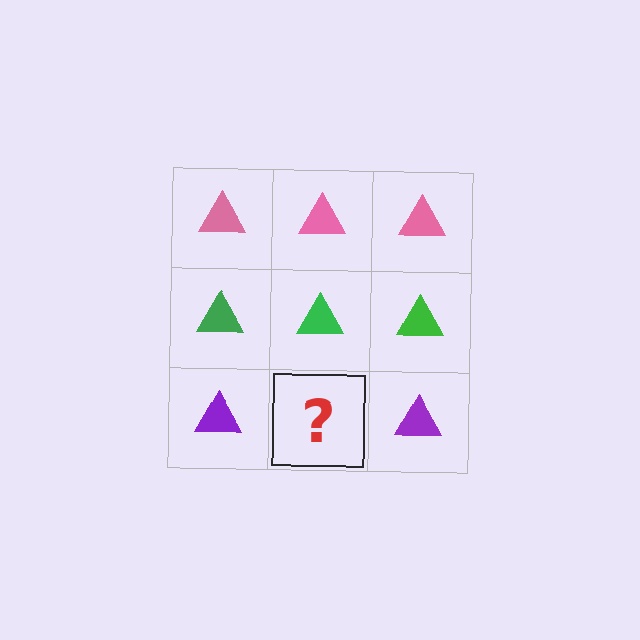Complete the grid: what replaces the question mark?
The question mark should be replaced with a purple triangle.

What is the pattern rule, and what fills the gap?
The rule is that each row has a consistent color. The gap should be filled with a purple triangle.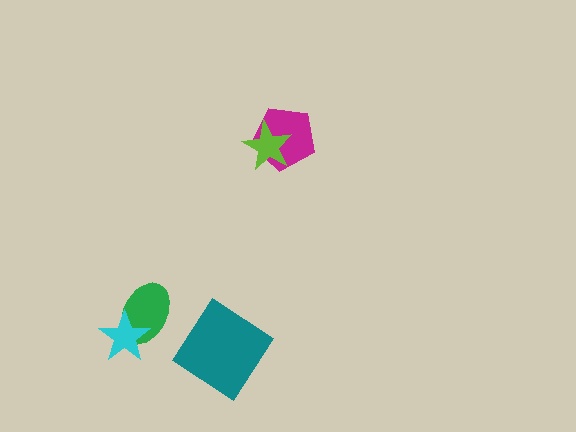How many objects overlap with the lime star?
1 object overlaps with the lime star.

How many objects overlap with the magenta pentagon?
1 object overlaps with the magenta pentagon.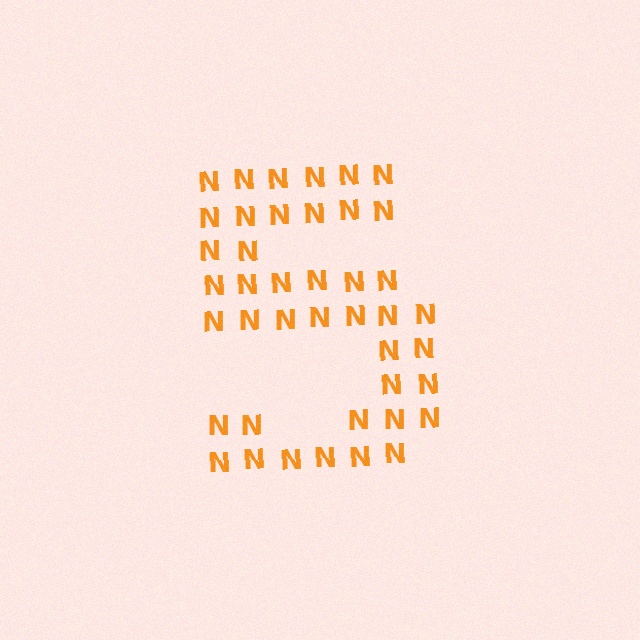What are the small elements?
The small elements are letter N's.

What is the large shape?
The large shape is the digit 5.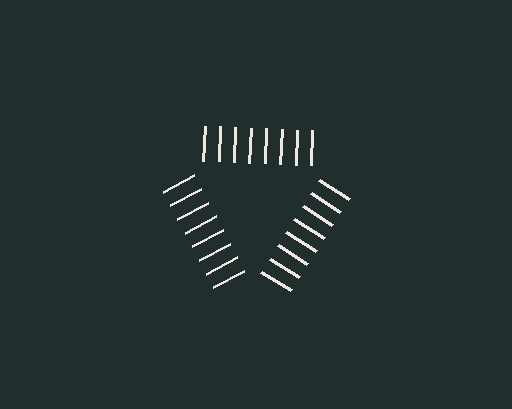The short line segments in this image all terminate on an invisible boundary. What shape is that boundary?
An illusory triangle — the line segments terminate on its edges but no continuous stroke is drawn.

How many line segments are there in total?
24 — 8 along each of the 3 edges.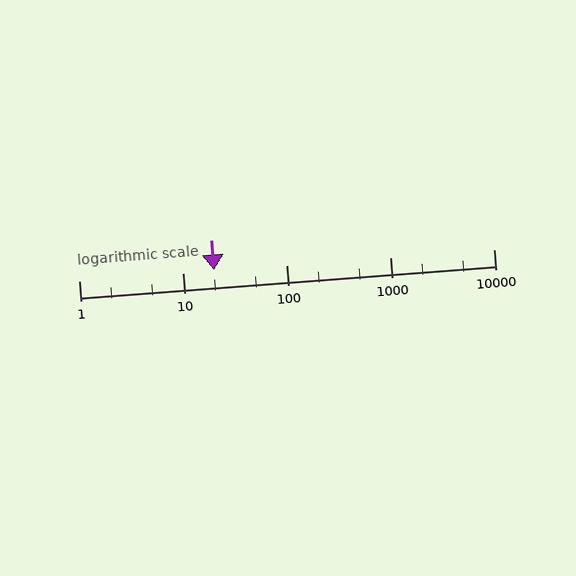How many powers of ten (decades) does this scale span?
The scale spans 4 decades, from 1 to 10000.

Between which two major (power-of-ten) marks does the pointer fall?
The pointer is between 10 and 100.